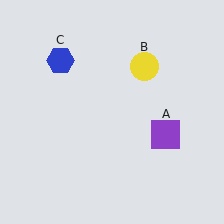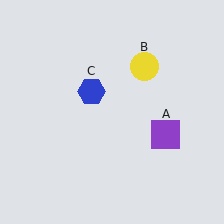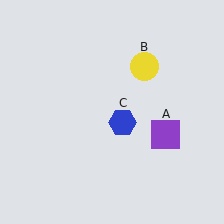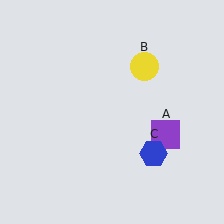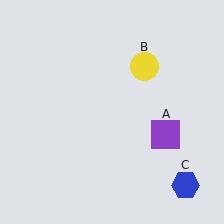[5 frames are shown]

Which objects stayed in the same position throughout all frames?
Purple square (object A) and yellow circle (object B) remained stationary.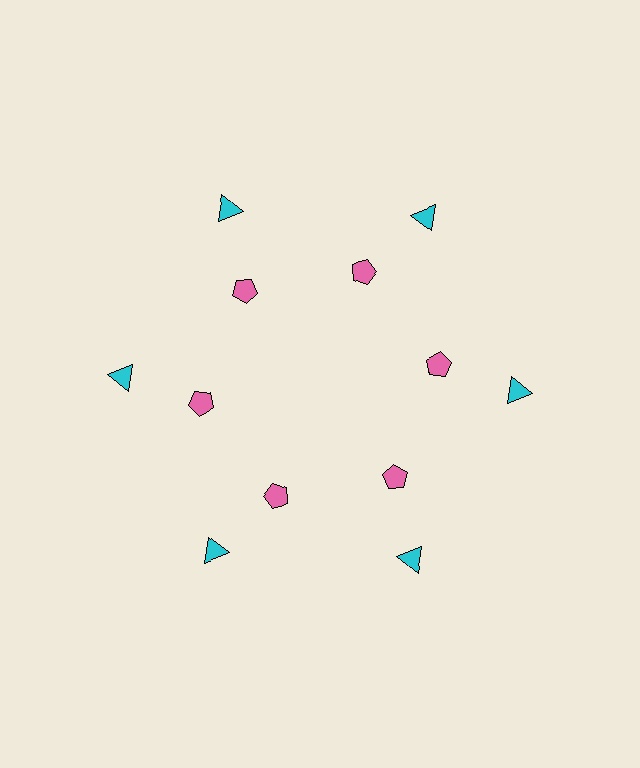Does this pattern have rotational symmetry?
Yes, this pattern has 6-fold rotational symmetry. It looks the same after rotating 60 degrees around the center.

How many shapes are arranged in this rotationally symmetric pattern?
There are 12 shapes, arranged in 6 groups of 2.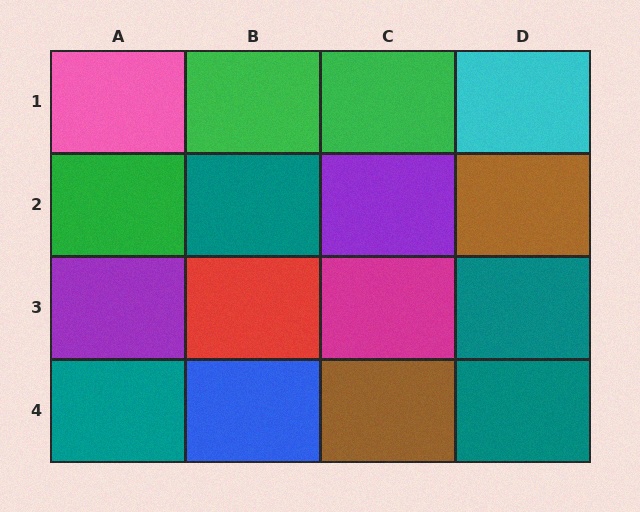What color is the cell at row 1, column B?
Green.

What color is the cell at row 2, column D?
Brown.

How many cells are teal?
4 cells are teal.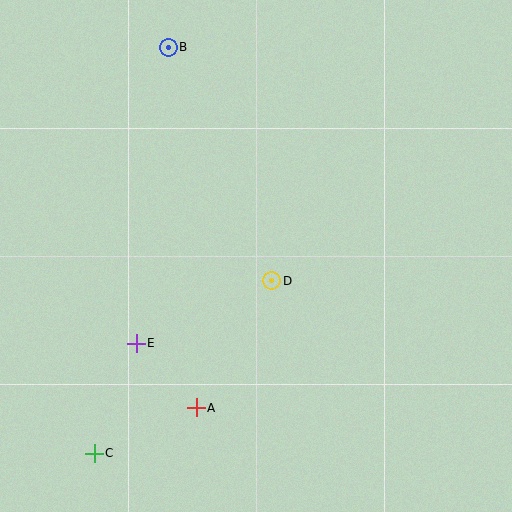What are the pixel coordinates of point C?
Point C is at (94, 453).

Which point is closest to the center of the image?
Point D at (272, 281) is closest to the center.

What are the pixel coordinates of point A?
Point A is at (196, 408).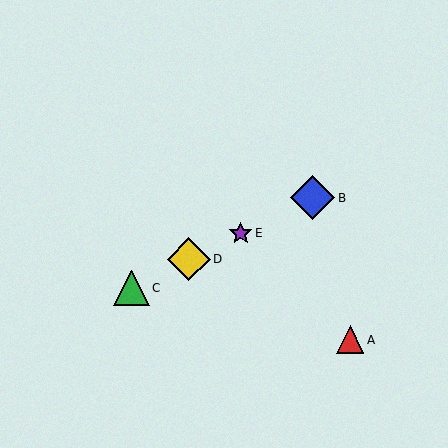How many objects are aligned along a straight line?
4 objects (B, C, D, E) are aligned along a straight line.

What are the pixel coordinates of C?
Object C is at (132, 288).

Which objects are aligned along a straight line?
Objects B, C, D, E are aligned along a straight line.